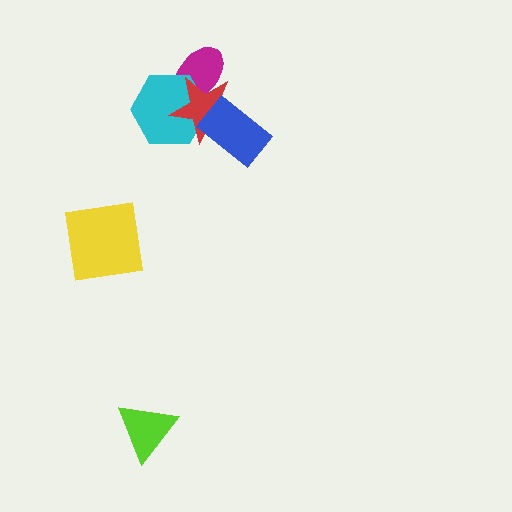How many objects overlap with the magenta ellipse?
2 objects overlap with the magenta ellipse.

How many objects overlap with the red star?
3 objects overlap with the red star.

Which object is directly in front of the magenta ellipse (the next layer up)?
The cyan hexagon is directly in front of the magenta ellipse.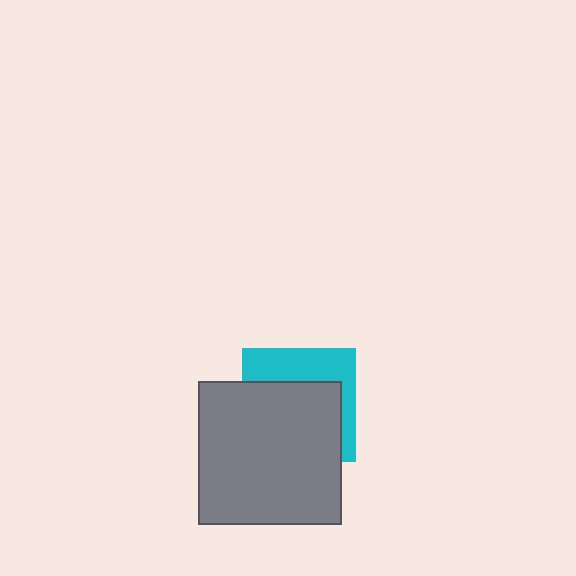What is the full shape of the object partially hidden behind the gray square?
The partially hidden object is a cyan square.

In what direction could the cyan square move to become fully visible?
The cyan square could move up. That would shift it out from behind the gray square entirely.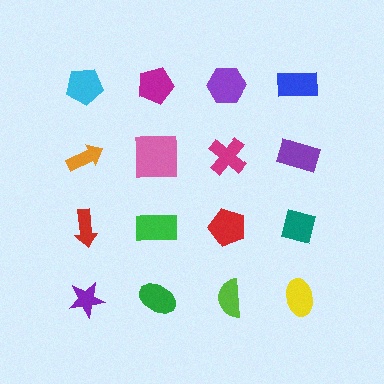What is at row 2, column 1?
An orange arrow.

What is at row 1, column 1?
A cyan pentagon.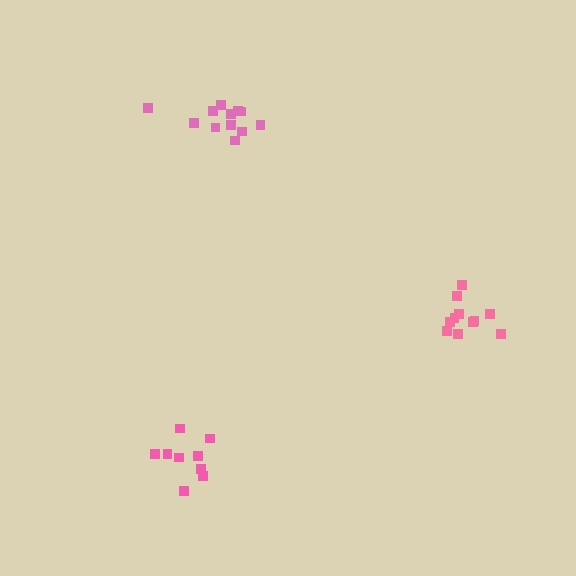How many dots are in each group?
Group 1: 9 dots, Group 2: 11 dots, Group 3: 12 dots (32 total).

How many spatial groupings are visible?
There are 3 spatial groupings.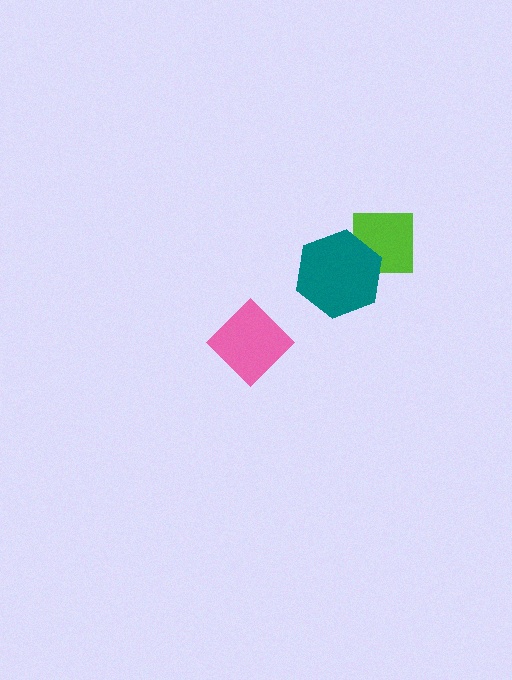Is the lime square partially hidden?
Yes, it is partially covered by another shape.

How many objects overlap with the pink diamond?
0 objects overlap with the pink diamond.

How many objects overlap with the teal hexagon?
1 object overlaps with the teal hexagon.